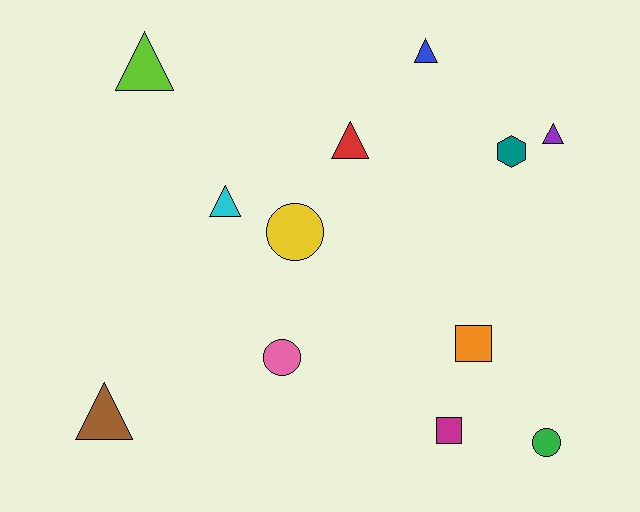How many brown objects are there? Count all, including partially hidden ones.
There is 1 brown object.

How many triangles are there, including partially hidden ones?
There are 6 triangles.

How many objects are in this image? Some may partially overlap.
There are 12 objects.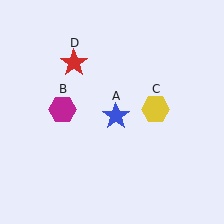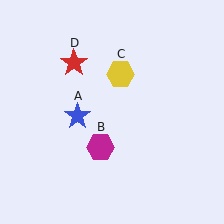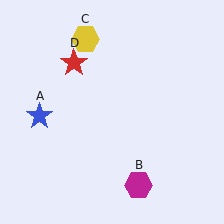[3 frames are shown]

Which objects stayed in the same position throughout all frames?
Red star (object D) remained stationary.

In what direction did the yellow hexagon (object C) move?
The yellow hexagon (object C) moved up and to the left.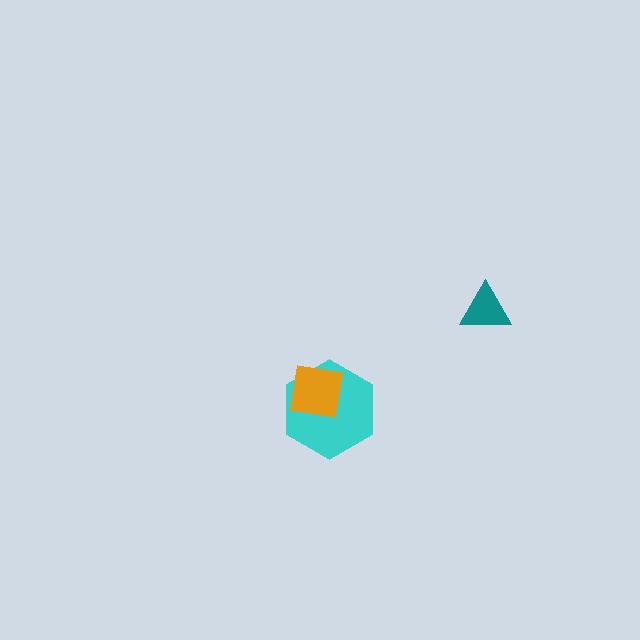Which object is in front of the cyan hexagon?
The orange square is in front of the cyan hexagon.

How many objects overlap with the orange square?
1 object overlaps with the orange square.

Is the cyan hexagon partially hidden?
Yes, it is partially covered by another shape.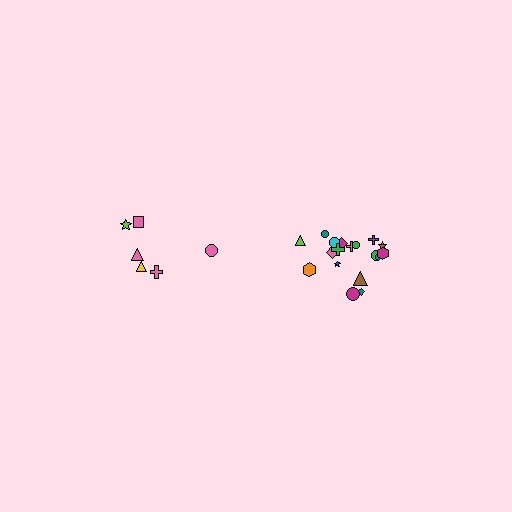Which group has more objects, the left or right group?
The right group.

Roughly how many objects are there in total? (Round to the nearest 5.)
Roughly 25 objects in total.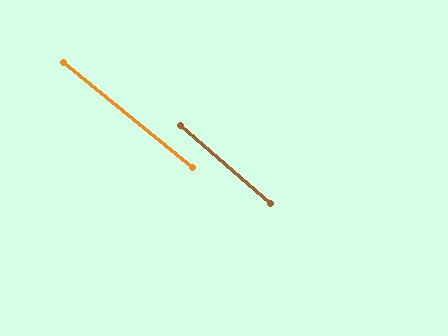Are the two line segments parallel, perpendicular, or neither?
Parallel — their directions differ by only 1.7°.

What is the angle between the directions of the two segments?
Approximately 2 degrees.